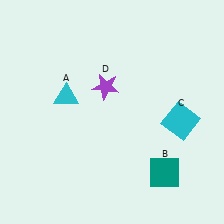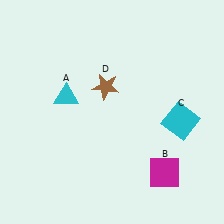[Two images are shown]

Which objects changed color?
B changed from teal to magenta. D changed from purple to brown.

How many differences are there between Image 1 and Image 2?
There are 2 differences between the two images.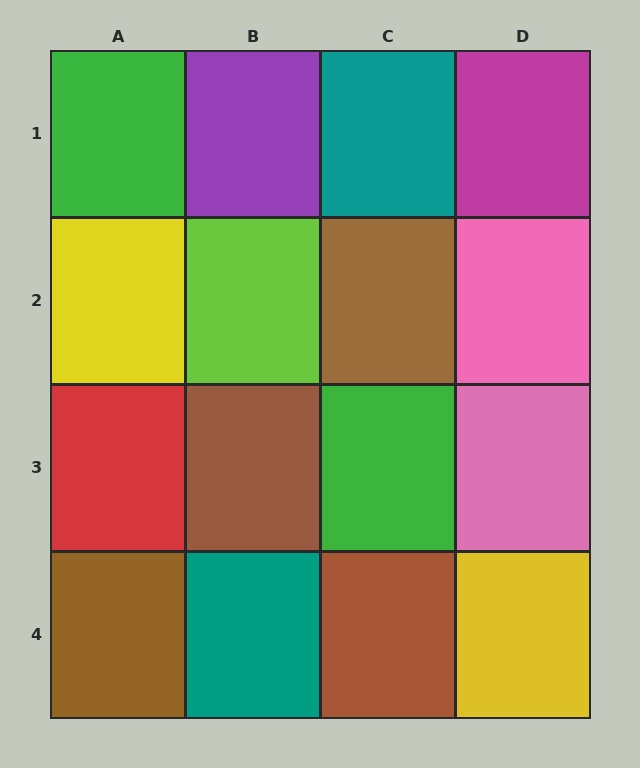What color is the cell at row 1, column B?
Purple.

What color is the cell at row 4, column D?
Yellow.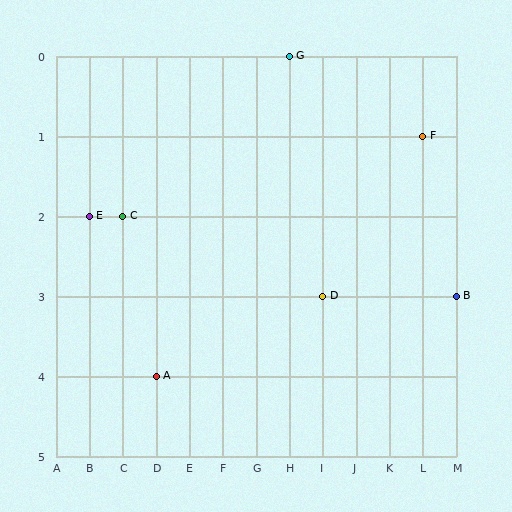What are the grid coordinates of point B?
Point B is at grid coordinates (M, 3).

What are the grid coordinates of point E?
Point E is at grid coordinates (B, 2).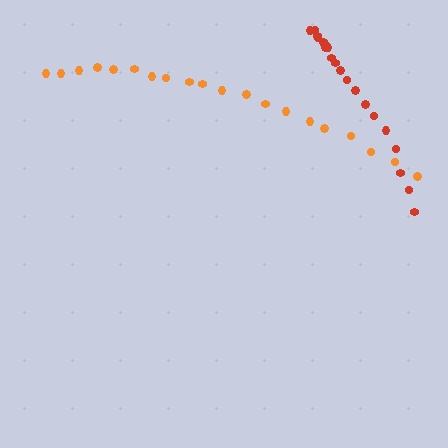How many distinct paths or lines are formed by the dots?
There are 2 distinct paths.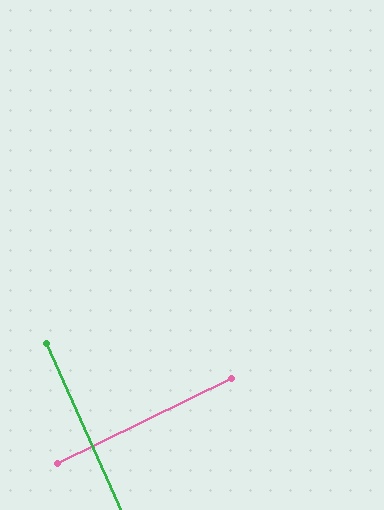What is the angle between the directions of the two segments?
Approximately 88 degrees.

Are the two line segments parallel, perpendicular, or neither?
Perpendicular — they meet at approximately 88°.